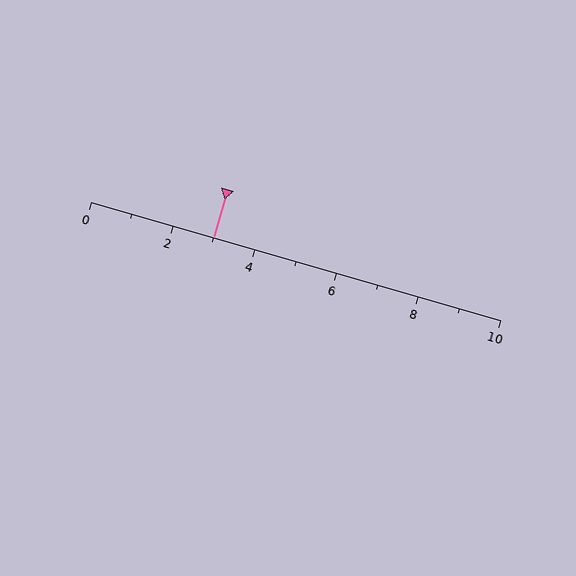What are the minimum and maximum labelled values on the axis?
The axis runs from 0 to 10.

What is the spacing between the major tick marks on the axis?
The major ticks are spaced 2 apart.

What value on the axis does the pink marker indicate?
The marker indicates approximately 3.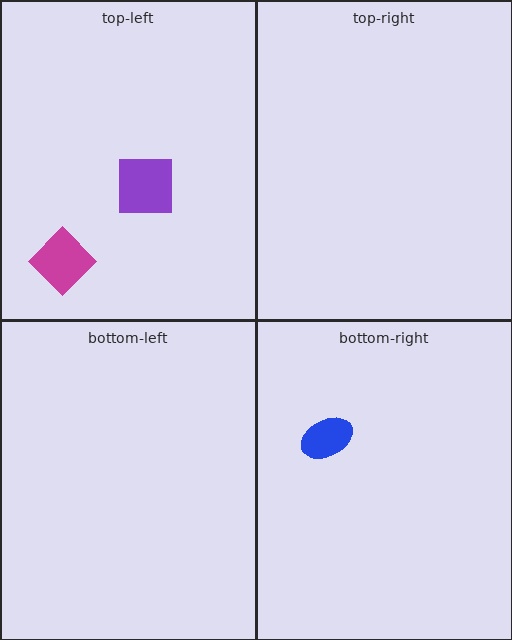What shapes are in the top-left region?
The magenta diamond, the purple square.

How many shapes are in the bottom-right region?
1.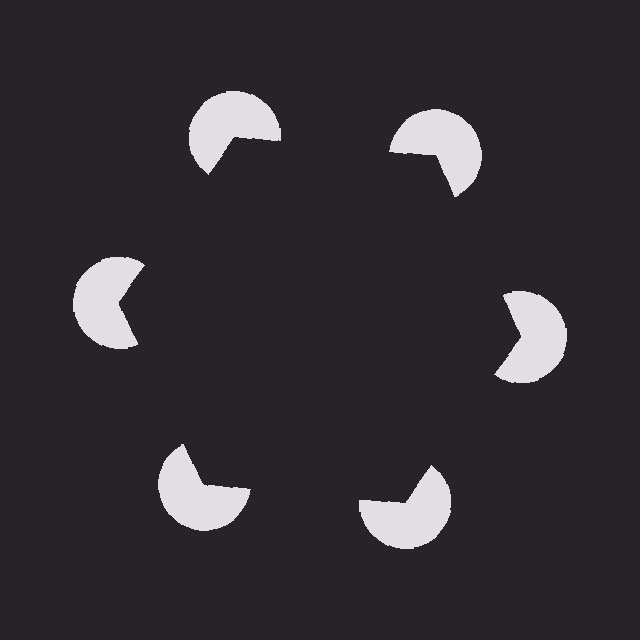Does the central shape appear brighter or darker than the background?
It typically appears slightly darker than the background, even though no actual brightness change is drawn.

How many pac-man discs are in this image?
There are 6 — one at each vertex of the illusory hexagon.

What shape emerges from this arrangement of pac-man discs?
An illusory hexagon — its edges are inferred from the aligned wedge cuts in the pac-man discs, not physically drawn.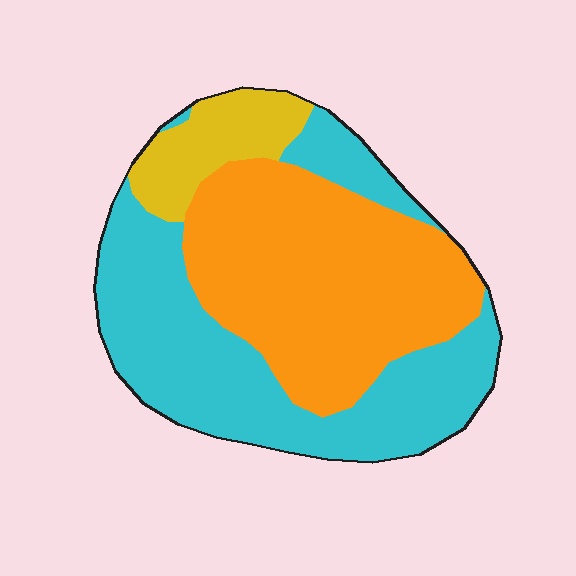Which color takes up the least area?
Yellow, at roughly 10%.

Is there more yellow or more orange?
Orange.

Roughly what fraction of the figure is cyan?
Cyan covers roughly 45% of the figure.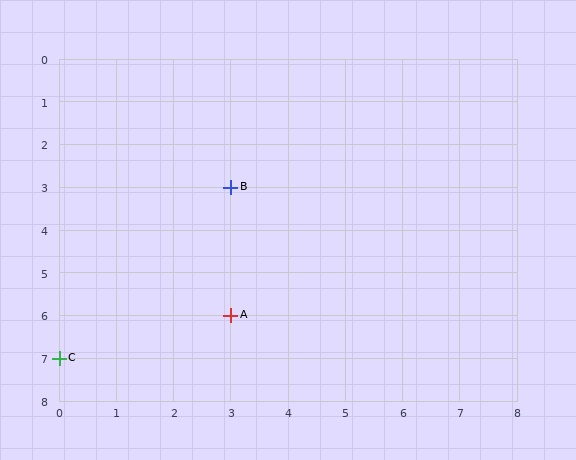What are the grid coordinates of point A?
Point A is at grid coordinates (3, 6).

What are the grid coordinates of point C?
Point C is at grid coordinates (0, 7).